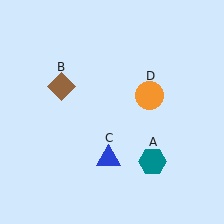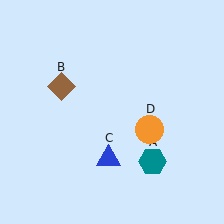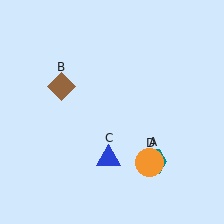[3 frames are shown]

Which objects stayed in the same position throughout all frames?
Teal hexagon (object A) and brown diamond (object B) and blue triangle (object C) remained stationary.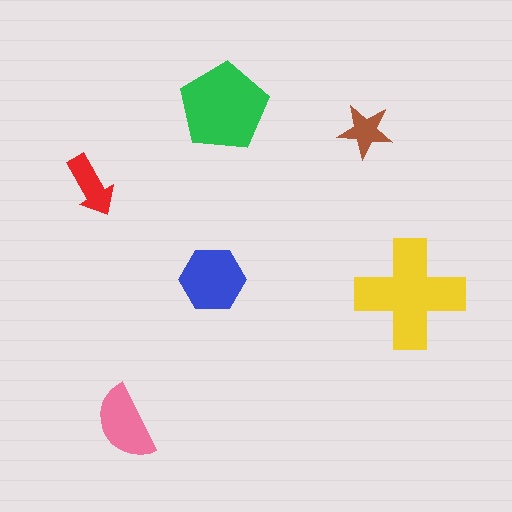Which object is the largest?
The yellow cross.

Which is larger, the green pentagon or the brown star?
The green pentagon.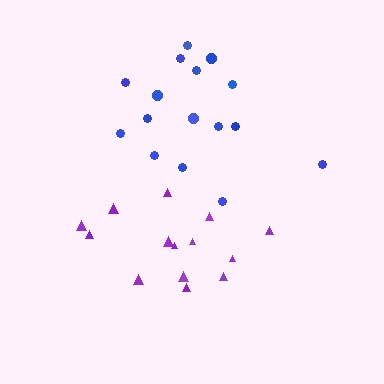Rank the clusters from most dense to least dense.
purple, blue.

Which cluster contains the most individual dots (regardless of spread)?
Blue (16).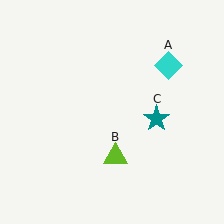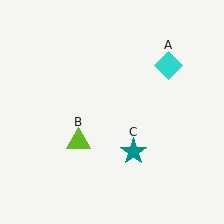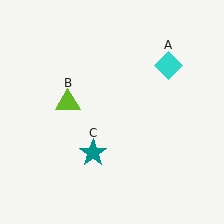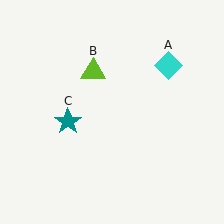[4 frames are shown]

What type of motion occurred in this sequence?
The lime triangle (object B), teal star (object C) rotated clockwise around the center of the scene.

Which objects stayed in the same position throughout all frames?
Cyan diamond (object A) remained stationary.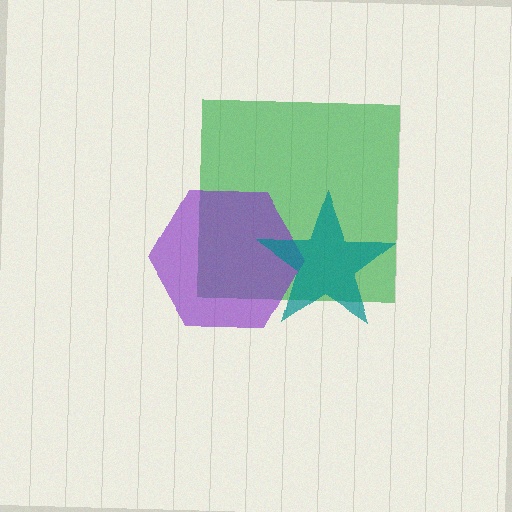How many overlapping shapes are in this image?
There are 3 overlapping shapes in the image.